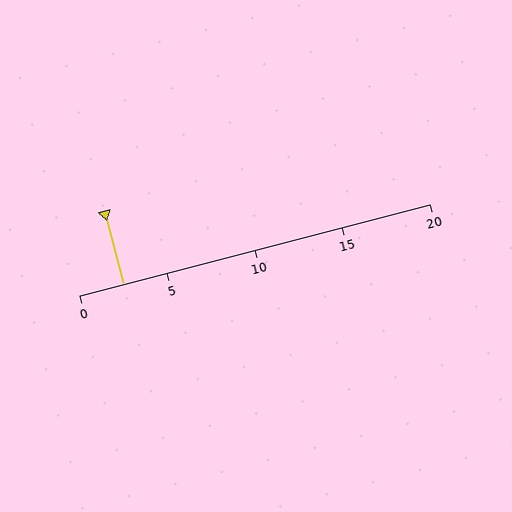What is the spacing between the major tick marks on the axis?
The major ticks are spaced 5 apart.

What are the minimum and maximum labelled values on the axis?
The axis runs from 0 to 20.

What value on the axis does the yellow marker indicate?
The marker indicates approximately 2.5.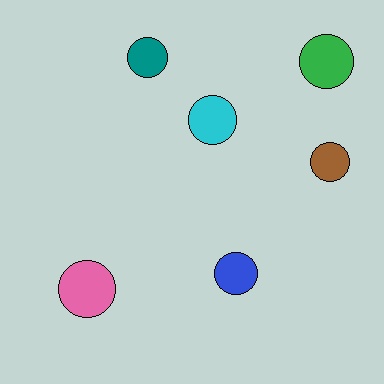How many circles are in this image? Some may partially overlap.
There are 6 circles.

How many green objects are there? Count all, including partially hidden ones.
There is 1 green object.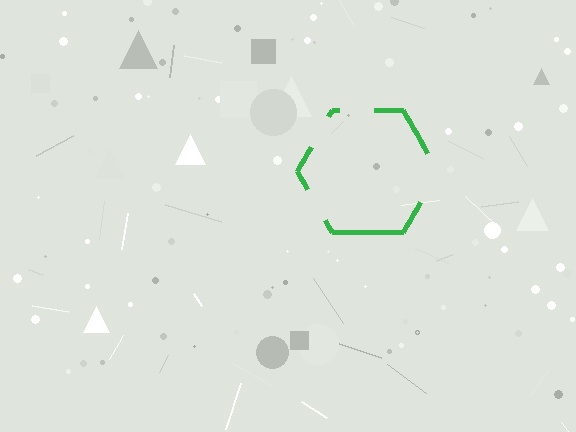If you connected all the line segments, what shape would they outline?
They would outline a hexagon.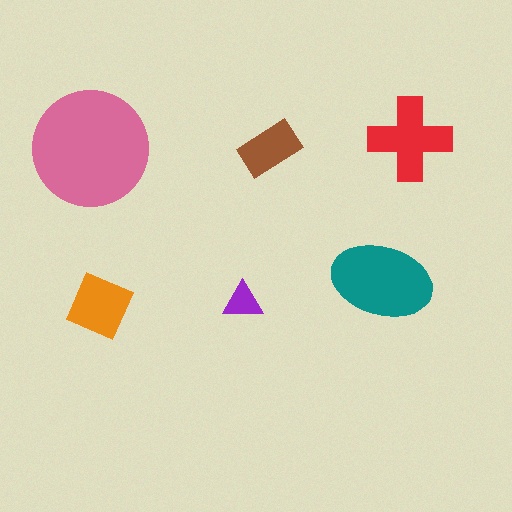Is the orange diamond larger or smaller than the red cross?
Smaller.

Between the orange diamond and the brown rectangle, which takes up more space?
The orange diamond.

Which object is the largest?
The pink circle.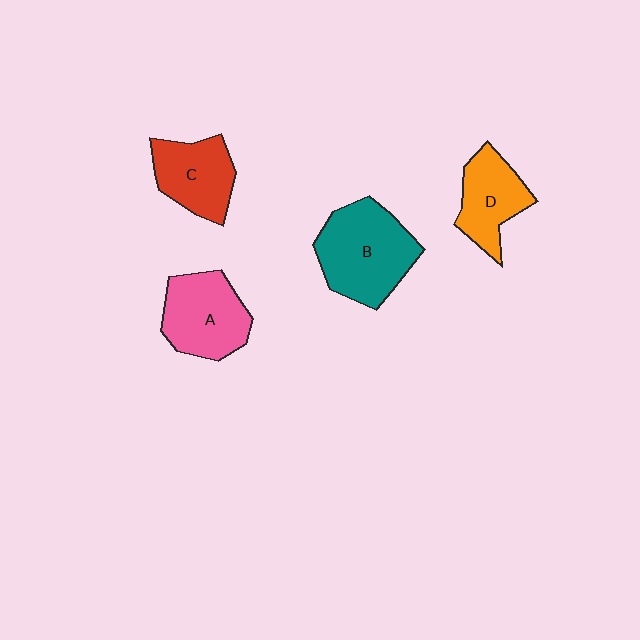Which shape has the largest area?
Shape B (teal).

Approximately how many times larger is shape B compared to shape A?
Approximately 1.3 times.